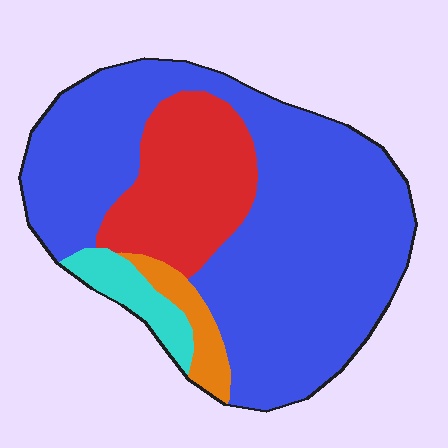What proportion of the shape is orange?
Orange covers 5% of the shape.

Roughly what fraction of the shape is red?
Red covers about 20% of the shape.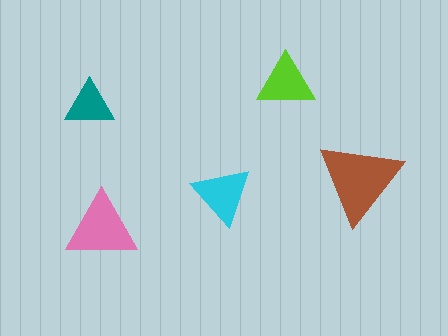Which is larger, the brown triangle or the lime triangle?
The brown one.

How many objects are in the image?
There are 5 objects in the image.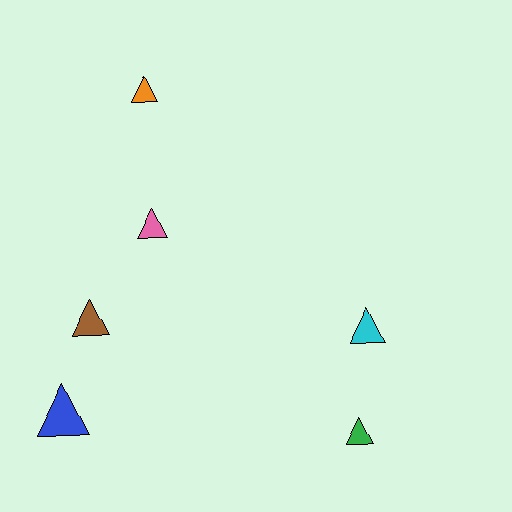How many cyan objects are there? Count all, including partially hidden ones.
There is 1 cyan object.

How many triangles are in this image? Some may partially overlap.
There are 6 triangles.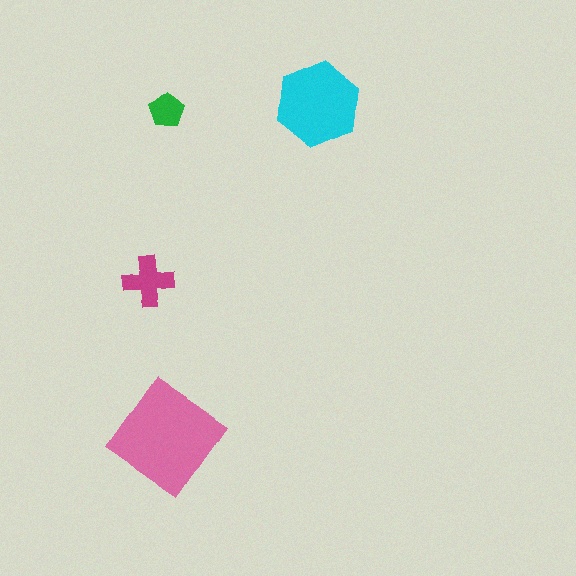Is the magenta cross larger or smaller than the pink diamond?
Smaller.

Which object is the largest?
The pink diamond.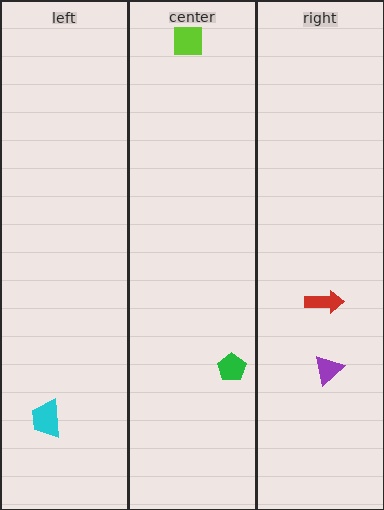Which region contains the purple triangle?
The right region.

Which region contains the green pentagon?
The center region.